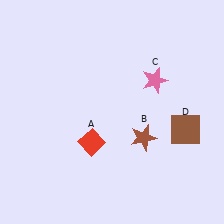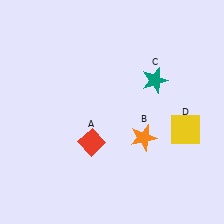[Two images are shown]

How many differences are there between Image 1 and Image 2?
There are 3 differences between the two images.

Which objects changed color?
B changed from brown to orange. C changed from pink to teal. D changed from brown to yellow.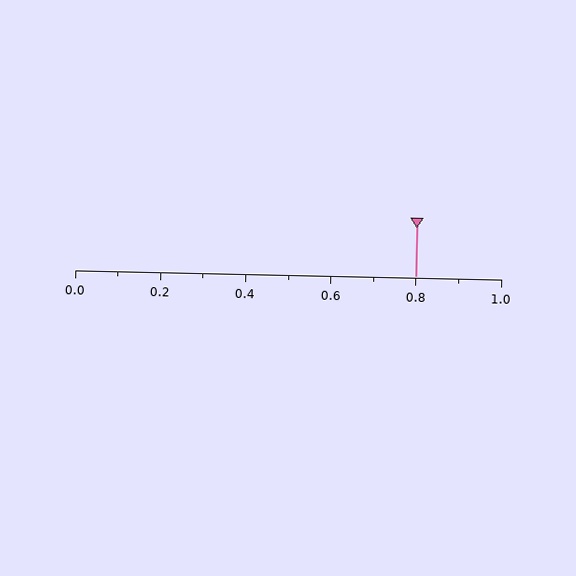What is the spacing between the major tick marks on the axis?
The major ticks are spaced 0.2 apart.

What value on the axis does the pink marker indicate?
The marker indicates approximately 0.8.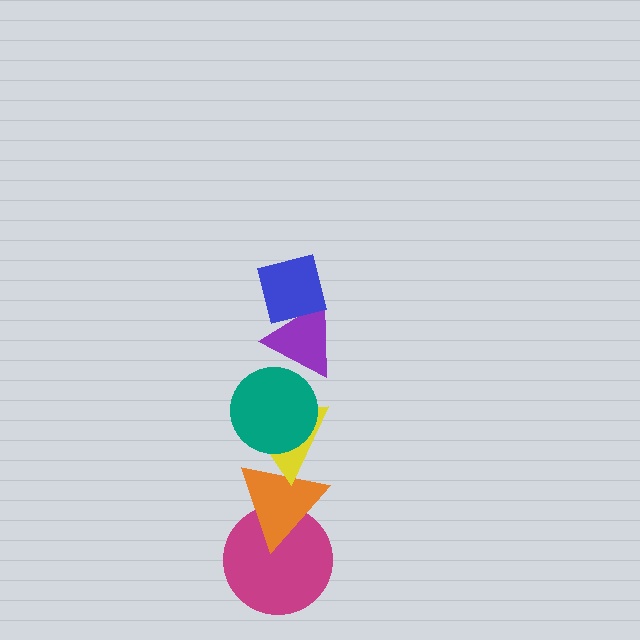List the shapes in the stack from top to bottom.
From top to bottom: the blue square, the purple triangle, the teal circle, the yellow triangle, the orange triangle, the magenta circle.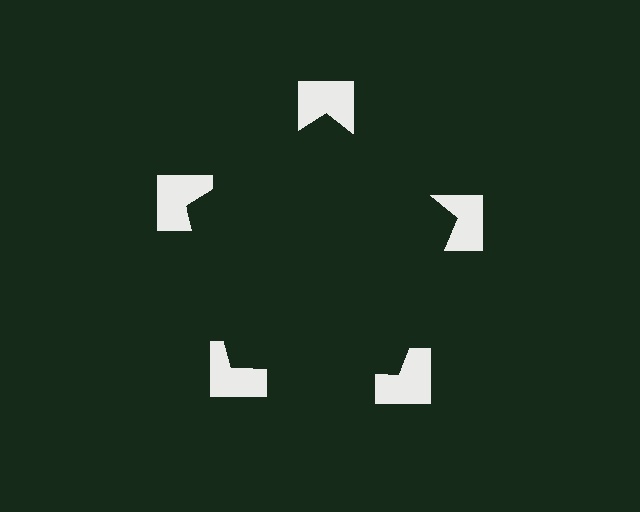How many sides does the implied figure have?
5 sides.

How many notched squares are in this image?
There are 5 — one at each vertex of the illusory pentagon.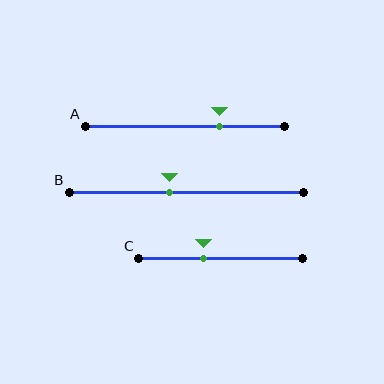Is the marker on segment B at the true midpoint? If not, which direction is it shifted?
No, the marker on segment B is shifted to the left by about 7% of the segment length.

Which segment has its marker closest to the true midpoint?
Segment B has its marker closest to the true midpoint.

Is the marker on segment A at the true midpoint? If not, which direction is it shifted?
No, the marker on segment A is shifted to the right by about 17% of the segment length.